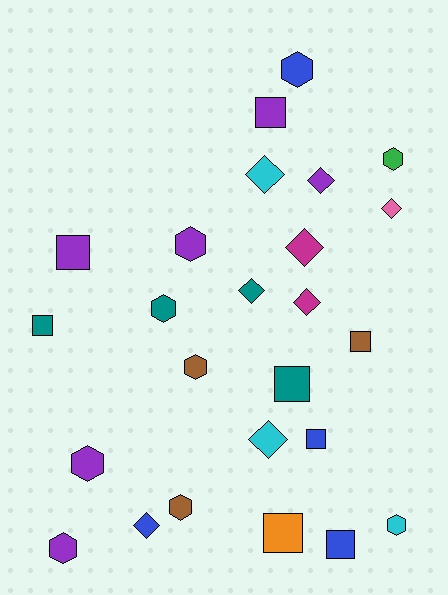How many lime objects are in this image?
There are no lime objects.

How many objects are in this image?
There are 25 objects.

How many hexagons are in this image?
There are 9 hexagons.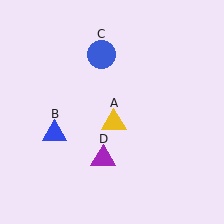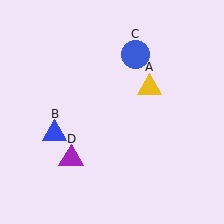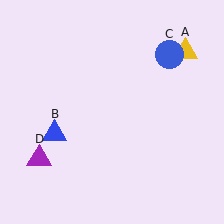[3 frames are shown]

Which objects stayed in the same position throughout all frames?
Blue triangle (object B) remained stationary.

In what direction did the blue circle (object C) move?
The blue circle (object C) moved right.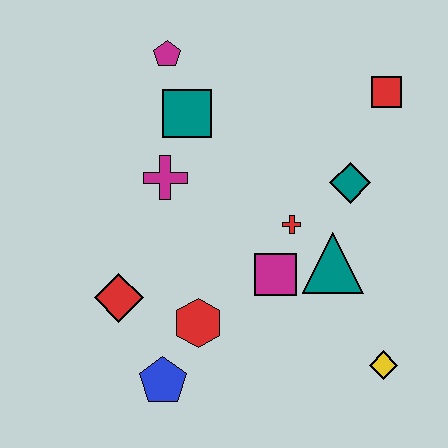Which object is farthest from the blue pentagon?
The red square is farthest from the blue pentagon.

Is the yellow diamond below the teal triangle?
Yes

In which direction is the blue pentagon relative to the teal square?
The blue pentagon is below the teal square.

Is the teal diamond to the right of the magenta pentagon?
Yes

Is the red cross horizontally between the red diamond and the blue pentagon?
No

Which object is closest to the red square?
The teal diamond is closest to the red square.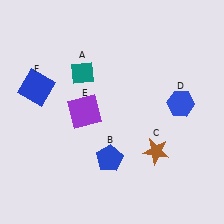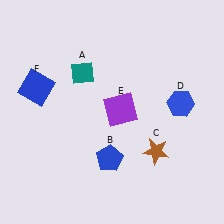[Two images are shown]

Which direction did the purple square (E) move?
The purple square (E) moved right.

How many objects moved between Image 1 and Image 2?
1 object moved between the two images.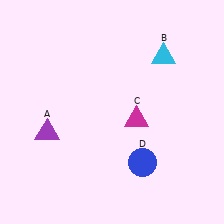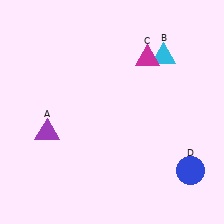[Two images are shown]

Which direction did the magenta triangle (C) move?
The magenta triangle (C) moved up.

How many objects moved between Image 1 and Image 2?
2 objects moved between the two images.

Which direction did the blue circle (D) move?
The blue circle (D) moved right.